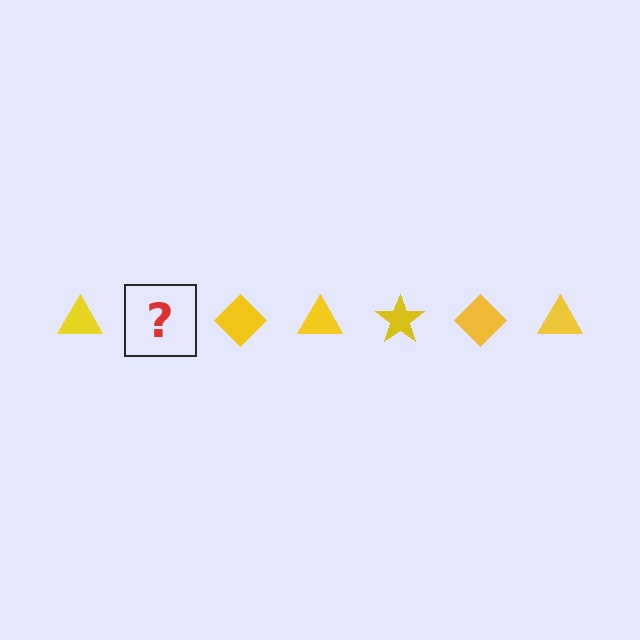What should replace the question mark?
The question mark should be replaced with a yellow star.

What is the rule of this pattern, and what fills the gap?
The rule is that the pattern cycles through triangle, star, diamond shapes in yellow. The gap should be filled with a yellow star.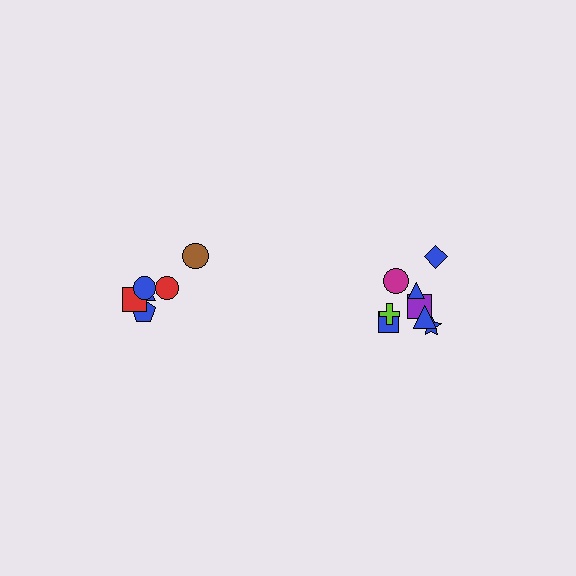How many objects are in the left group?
There are 6 objects.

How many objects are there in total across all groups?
There are 14 objects.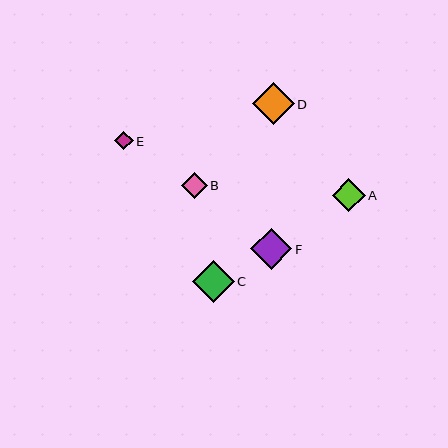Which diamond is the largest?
Diamond D is the largest with a size of approximately 42 pixels.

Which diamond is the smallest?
Diamond E is the smallest with a size of approximately 18 pixels.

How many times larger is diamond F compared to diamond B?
Diamond F is approximately 1.6 times the size of diamond B.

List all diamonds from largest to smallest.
From largest to smallest: D, C, F, A, B, E.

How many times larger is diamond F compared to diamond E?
Diamond F is approximately 2.2 times the size of diamond E.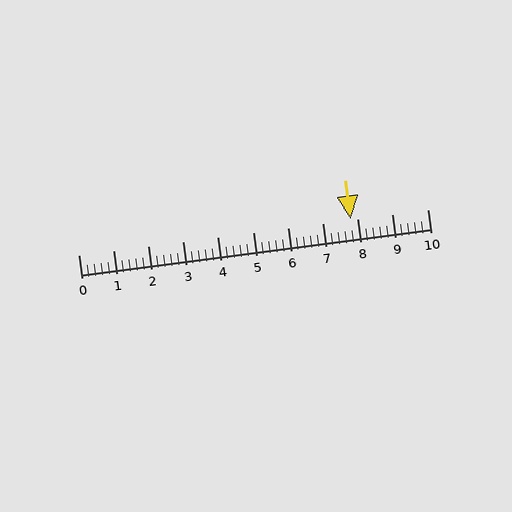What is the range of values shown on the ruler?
The ruler shows values from 0 to 10.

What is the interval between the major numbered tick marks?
The major tick marks are spaced 1 units apart.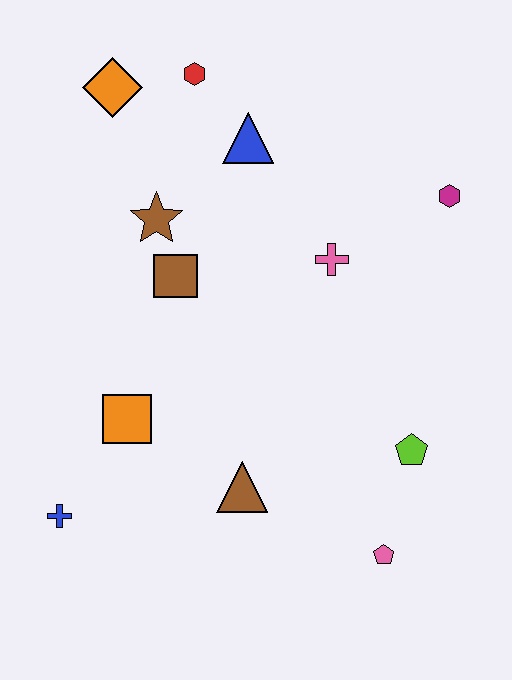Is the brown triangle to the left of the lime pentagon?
Yes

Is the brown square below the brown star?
Yes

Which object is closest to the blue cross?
The orange square is closest to the blue cross.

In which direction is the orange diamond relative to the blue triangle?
The orange diamond is to the left of the blue triangle.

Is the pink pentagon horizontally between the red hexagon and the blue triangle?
No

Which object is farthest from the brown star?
The pink pentagon is farthest from the brown star.